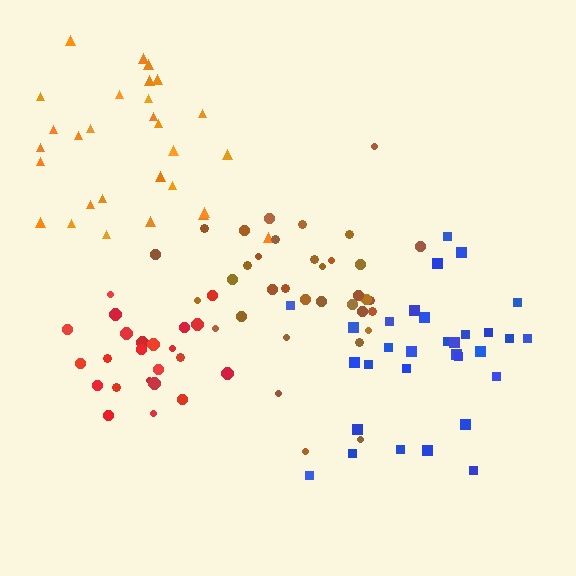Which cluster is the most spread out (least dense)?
Orange.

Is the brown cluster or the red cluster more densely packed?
Red.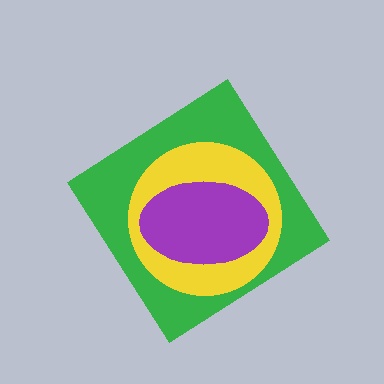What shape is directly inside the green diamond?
The yellow circle.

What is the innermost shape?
The purple ellipse.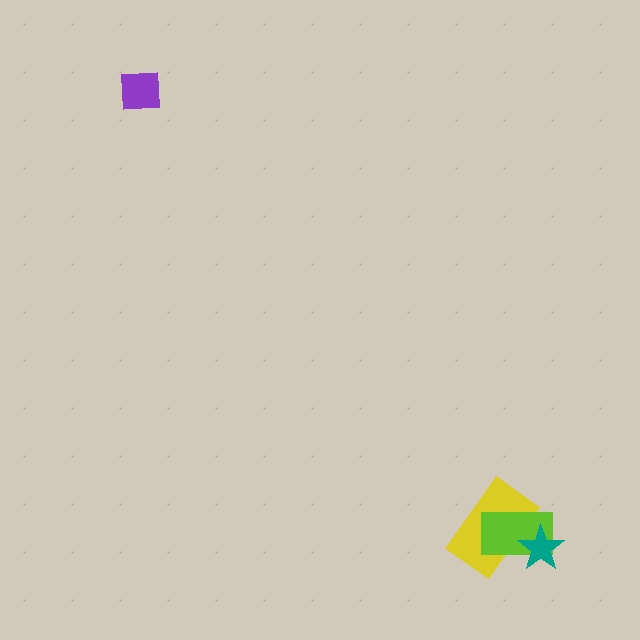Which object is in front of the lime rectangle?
The teal star is in front of the lime rectangle.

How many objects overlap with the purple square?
0 objects overlap with the purple square.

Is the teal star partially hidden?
No, no other shape covers it.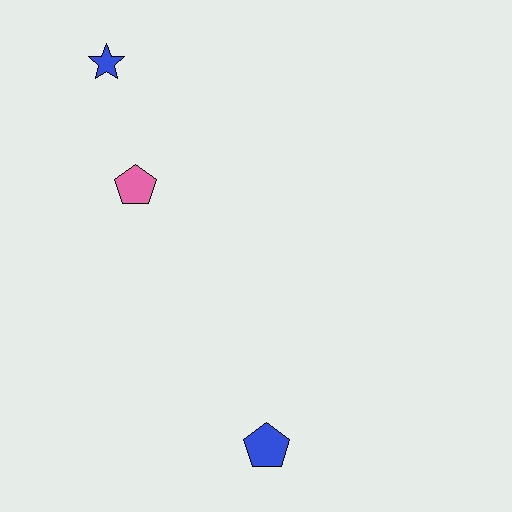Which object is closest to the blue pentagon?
The pink pentagon is closest to the blue pentagon.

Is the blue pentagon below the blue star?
Yes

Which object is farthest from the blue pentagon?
The blue star is farthest from the blue pentagon.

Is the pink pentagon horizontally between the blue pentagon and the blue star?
Yes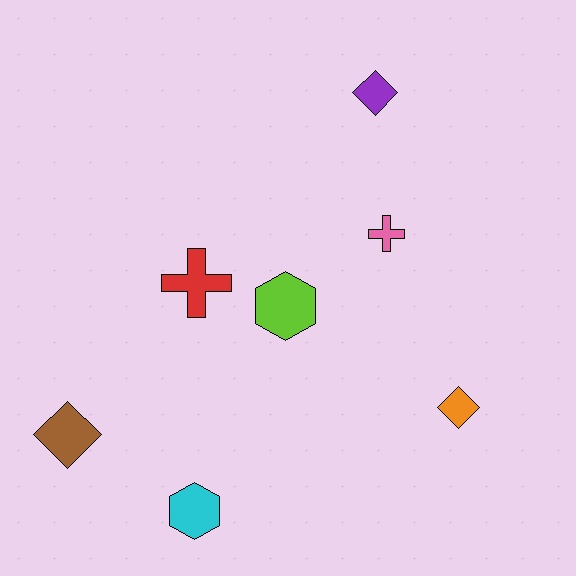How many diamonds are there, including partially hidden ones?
There are 3 diamonds.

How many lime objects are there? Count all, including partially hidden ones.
There is 1 lime object.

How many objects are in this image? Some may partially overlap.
There are 7 objects.